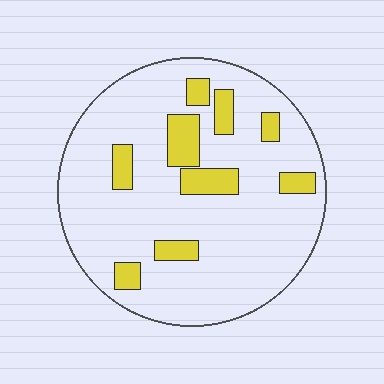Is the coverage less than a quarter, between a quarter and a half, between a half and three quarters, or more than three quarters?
Less than a quarter.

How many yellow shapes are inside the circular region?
9.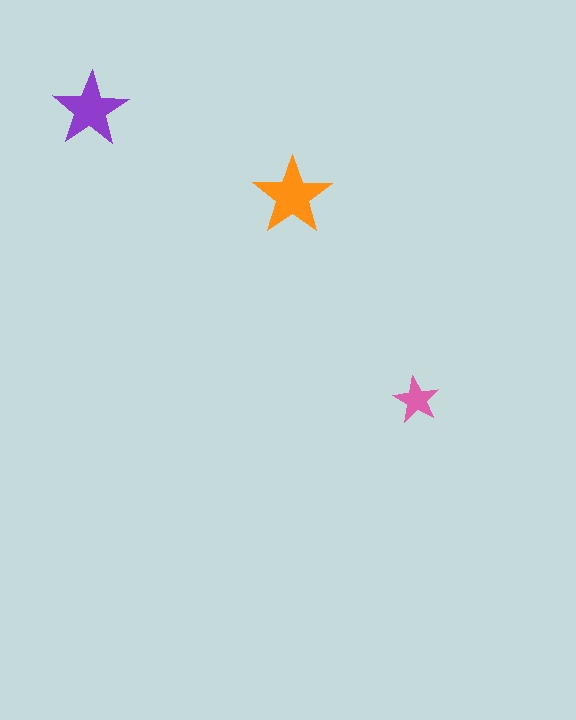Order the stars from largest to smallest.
the orange one, the purple one, the pink one.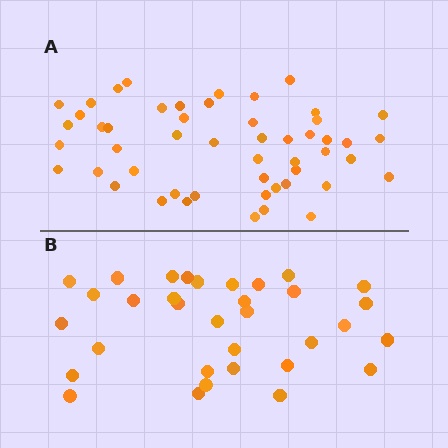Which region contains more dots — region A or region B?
Region A (the top region) has more dots.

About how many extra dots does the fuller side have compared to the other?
Region A has approximately 20 more dots than region B.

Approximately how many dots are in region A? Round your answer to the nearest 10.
About 50 dots. (The exact count is 51, which rounds to 50.)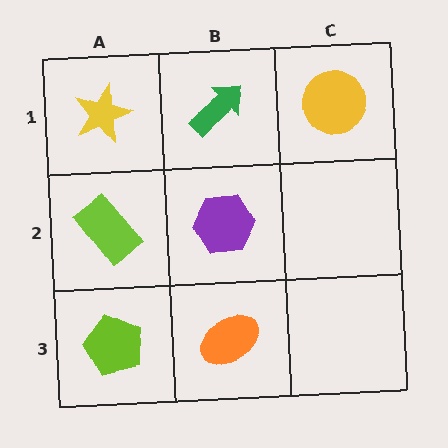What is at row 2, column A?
A lime rectangle.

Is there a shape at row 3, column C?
No, that cell is empty.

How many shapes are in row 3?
2 shapes.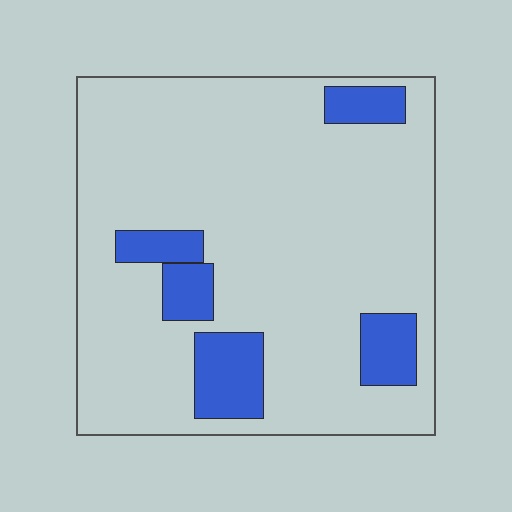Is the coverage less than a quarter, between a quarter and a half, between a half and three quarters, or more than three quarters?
Less than a quarter.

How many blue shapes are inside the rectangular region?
5.